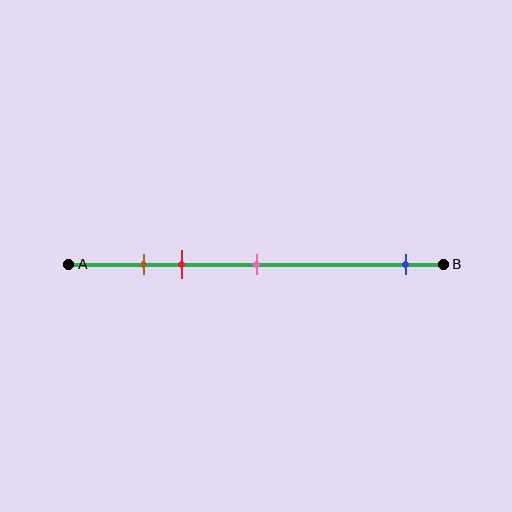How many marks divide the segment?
There are 4 marks dividing the segment.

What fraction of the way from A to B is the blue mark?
The blue mark is approximately 90% (0.9) of the way from A to B.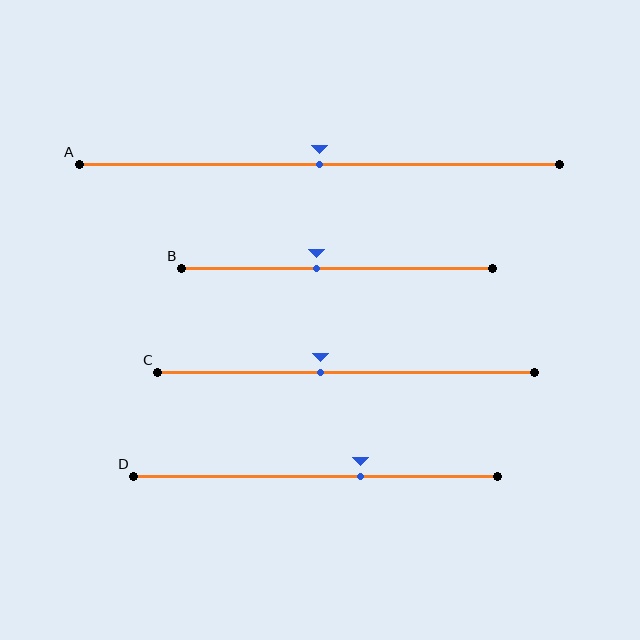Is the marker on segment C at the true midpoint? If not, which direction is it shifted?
No, the marker on segment C is shifted to the left by about 7% of the segment length.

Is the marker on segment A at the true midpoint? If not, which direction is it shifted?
Yes, the marker on segment A is at the true midpoint.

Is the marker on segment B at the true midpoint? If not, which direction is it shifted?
No, the marker on segment B is shifted to the left by about 7% of the segment length.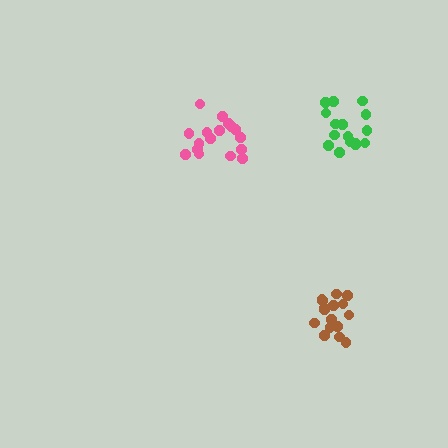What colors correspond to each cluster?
The clusters are colored: green, brown, pink.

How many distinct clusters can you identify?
There are 3 distinct clusters.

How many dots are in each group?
Group 1: 16 dots, Group 2: 16 dots, Group 3: 17 dots (49 total).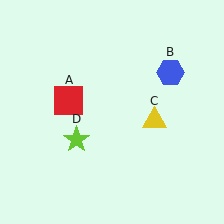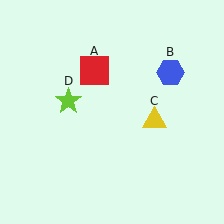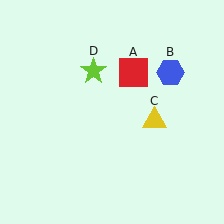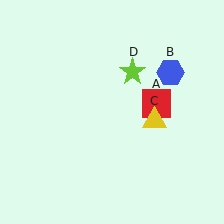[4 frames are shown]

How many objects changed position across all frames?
2 objects changed position: red square (object A), lime star (object D).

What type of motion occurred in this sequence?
The red square (object A), lime star (object D) rotated clockwise around the center of the scene.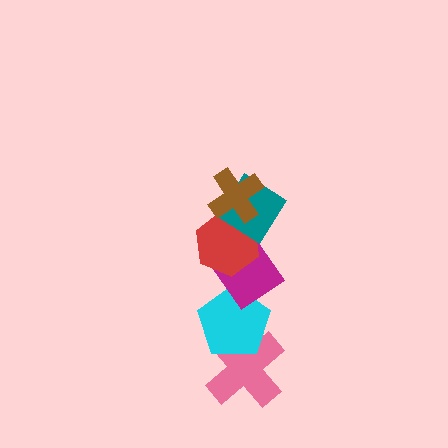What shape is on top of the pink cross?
The cyan pentagon is on top of the pink cross.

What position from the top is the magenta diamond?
The magenta diamond is 4th from the top.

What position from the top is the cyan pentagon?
The cyan pentagon is 5th from the top.